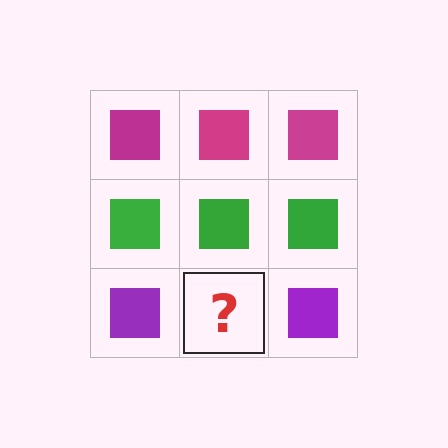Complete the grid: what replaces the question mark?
The question mark should be replaced with a purple square.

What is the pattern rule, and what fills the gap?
The rule is that each row has a consistent color. The gap should be filled with a purple square.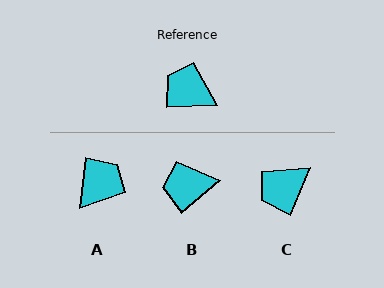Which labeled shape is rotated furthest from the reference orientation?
A, about 100 degrees away.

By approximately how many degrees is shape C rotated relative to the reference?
Approximately 64 degrees counter-clockwise.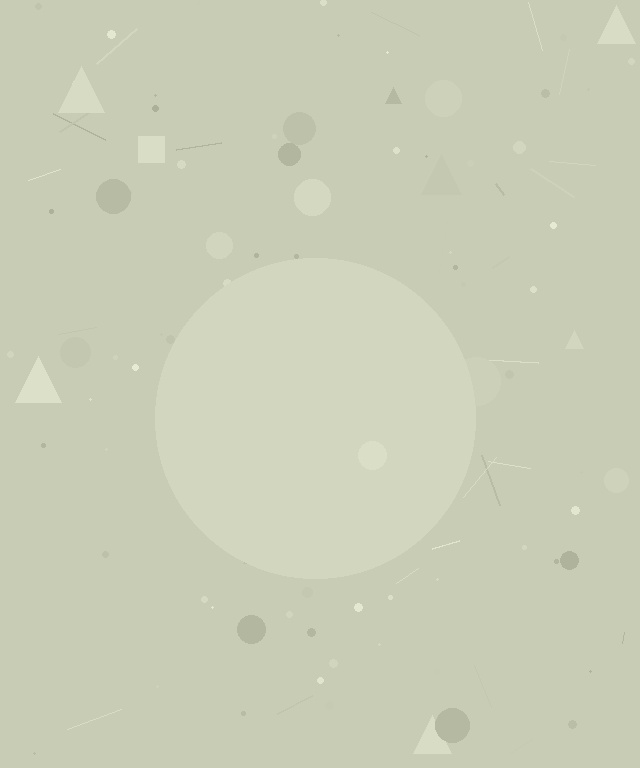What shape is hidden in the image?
A circle is hidden in the image.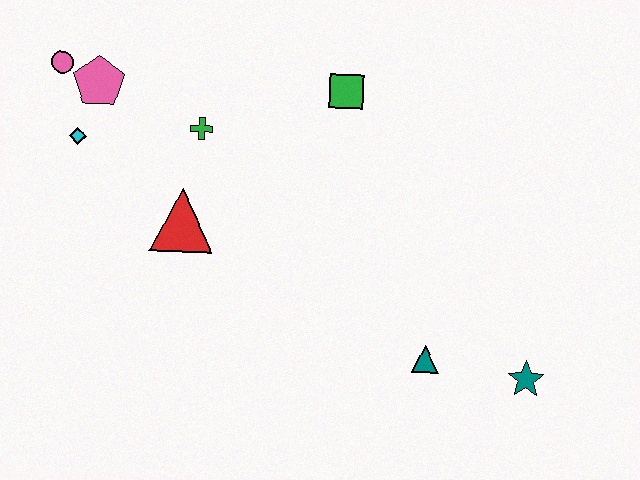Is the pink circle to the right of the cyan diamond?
No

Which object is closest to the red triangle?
The green cross is closest to the red triangle.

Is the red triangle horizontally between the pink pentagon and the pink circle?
No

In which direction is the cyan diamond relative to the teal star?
The cyan diamond is to the left of the teal star.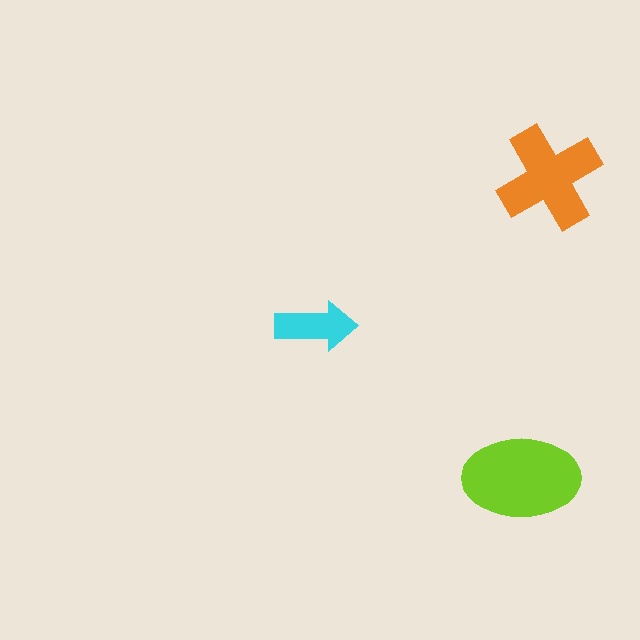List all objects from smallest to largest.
The cyan arrow, the orange cross, the lime ellipse.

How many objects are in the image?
There are 3 objects in the image.